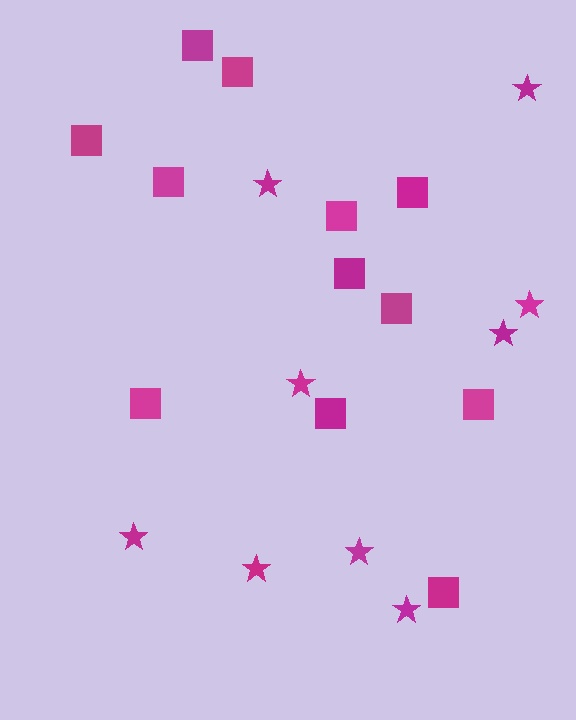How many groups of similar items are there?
There are 2 groups: one group of stars (9) and one group of squares (12).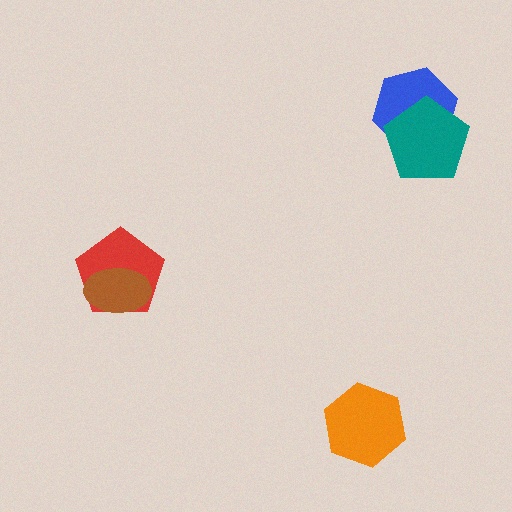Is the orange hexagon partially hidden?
No, no other shape covers it.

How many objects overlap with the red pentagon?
1 object overlaps with the red pentagon.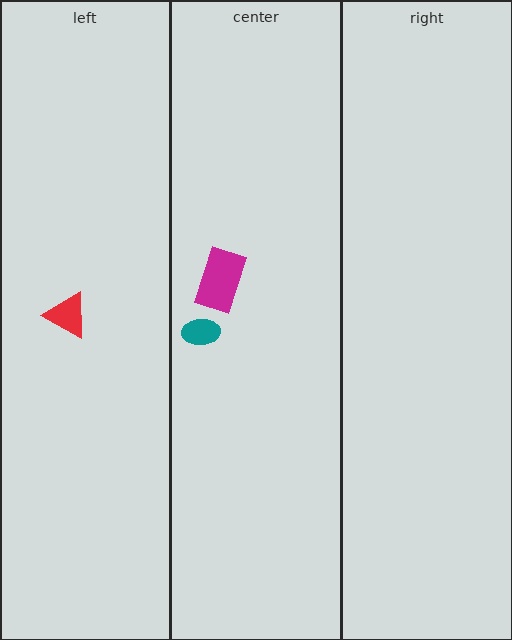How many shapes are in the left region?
1.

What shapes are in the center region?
The teal ellipse, the magenta rectangle.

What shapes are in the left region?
The red triangle.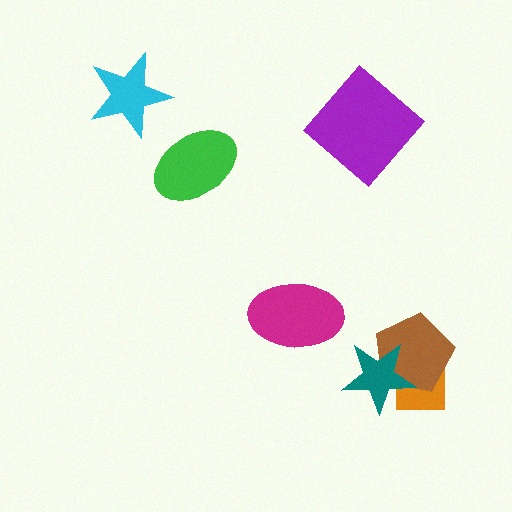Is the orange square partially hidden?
Yes, it is partially covered by another shape.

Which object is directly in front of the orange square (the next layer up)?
The brown pentagon is directly in front of the orange square.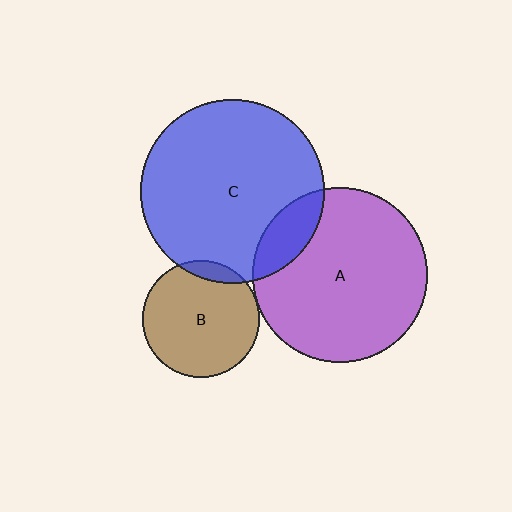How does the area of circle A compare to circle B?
Approximately 2.2 times.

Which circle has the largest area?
Circle C (blue).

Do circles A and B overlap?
Yes.